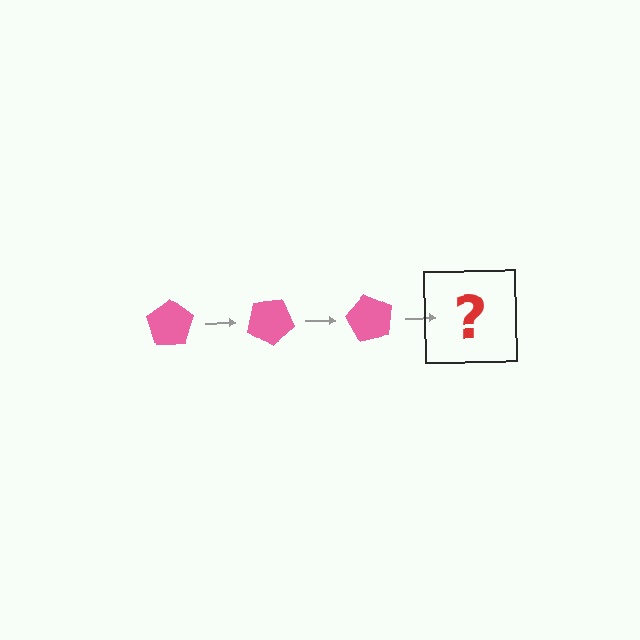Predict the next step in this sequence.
The next step is a pink pentagon rotated 90 degrees.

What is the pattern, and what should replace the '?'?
The pattern is that the pentagon rotates 30 degrees each step. The '?' should be a pink pentagon rotated 90 degrees.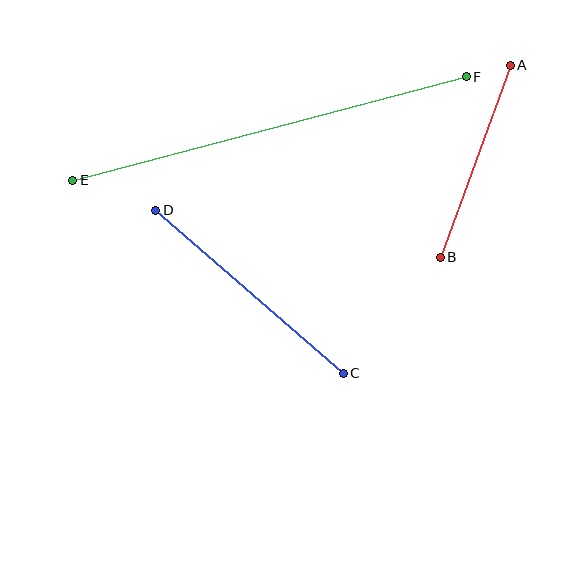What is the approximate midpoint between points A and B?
The midpoint is at approximately (475, 161) pixels.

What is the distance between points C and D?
The distance is approximately 249 pixels.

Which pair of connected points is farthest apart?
Points E and F are farthest apart.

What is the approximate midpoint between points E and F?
The midpoint is at approximately (270, 129) pixels.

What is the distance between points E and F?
The distance is approximately 407 pixels.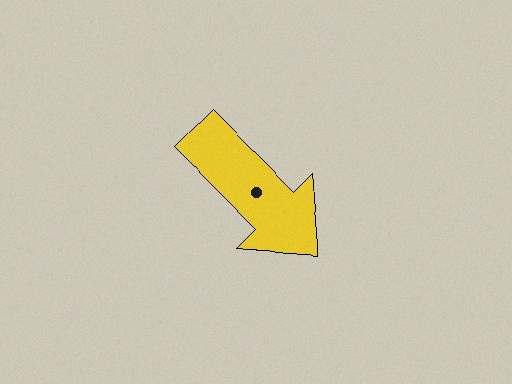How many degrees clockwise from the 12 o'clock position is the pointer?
Approximately 134 degrees.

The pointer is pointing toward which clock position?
Roughly 4 o'clock.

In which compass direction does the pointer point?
Southeast.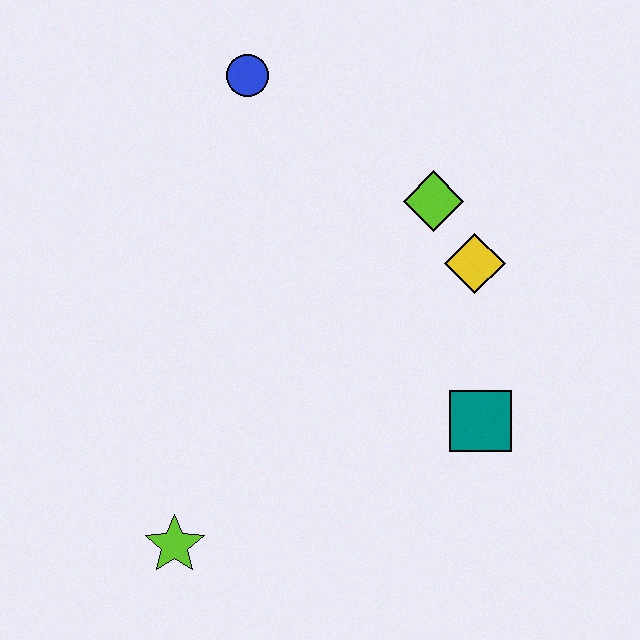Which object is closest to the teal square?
The yellow diamond is closest to the teal square.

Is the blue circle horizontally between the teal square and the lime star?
Yes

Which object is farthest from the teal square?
The blue circle is farthest from the teal square.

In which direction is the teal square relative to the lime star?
The teal square is to the right of the lime star.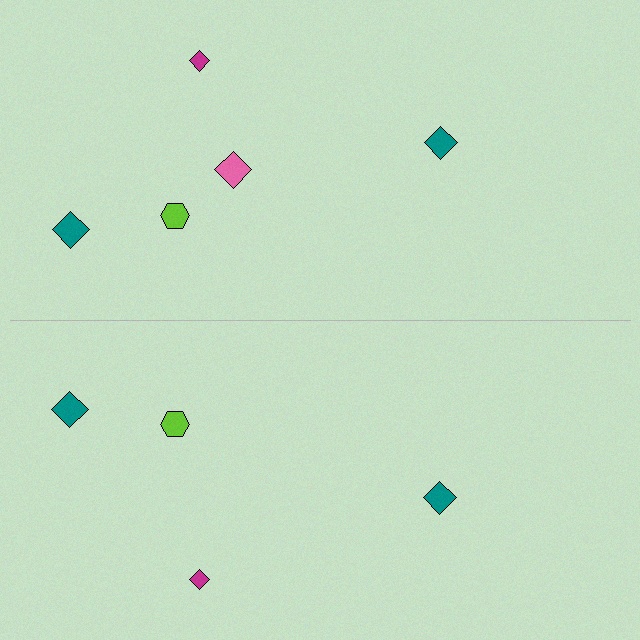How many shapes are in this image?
There are 9 shapes in this image.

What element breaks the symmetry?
A pink diamond is missing from the bottom side.